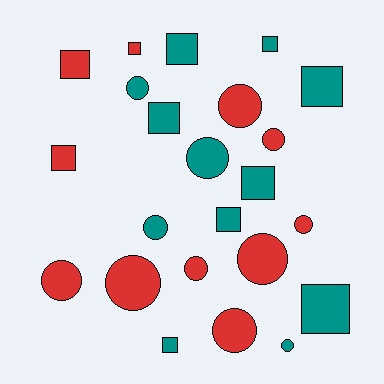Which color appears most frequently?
Teal, with 12 objects.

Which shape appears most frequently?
Circle, with 12 objects.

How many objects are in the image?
There are 23 objects.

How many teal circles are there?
There are 4 teal circles.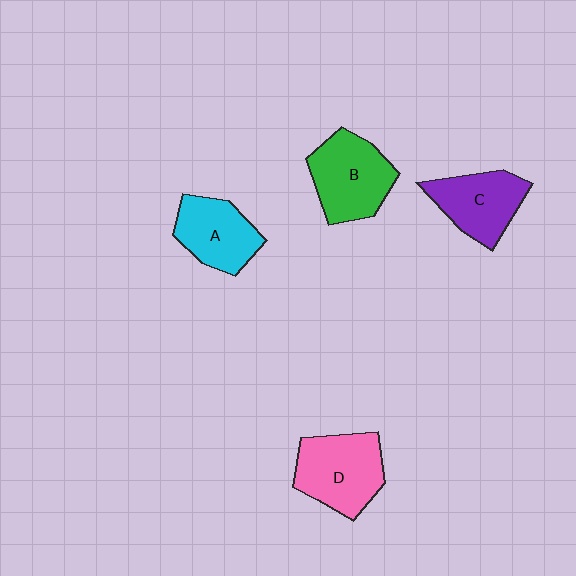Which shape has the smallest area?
Shape A (cyan).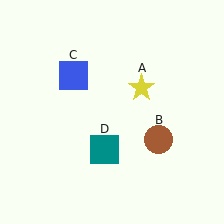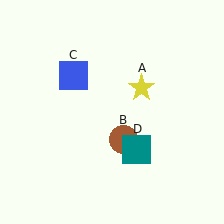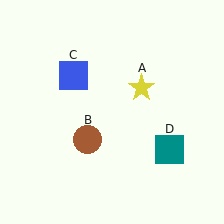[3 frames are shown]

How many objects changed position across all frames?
2 objects changed position: brown circle (object B), teal square (object D).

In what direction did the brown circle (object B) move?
The brown circle (object B) moved left.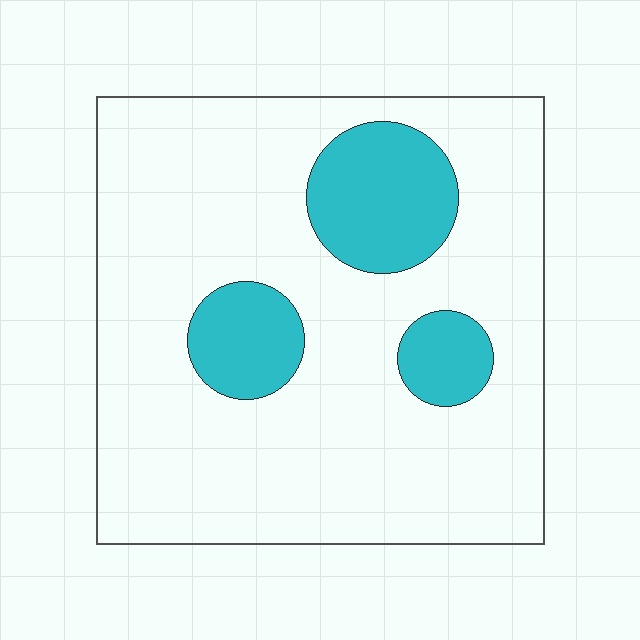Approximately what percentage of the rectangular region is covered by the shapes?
Approximately 20%.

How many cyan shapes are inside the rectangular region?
3.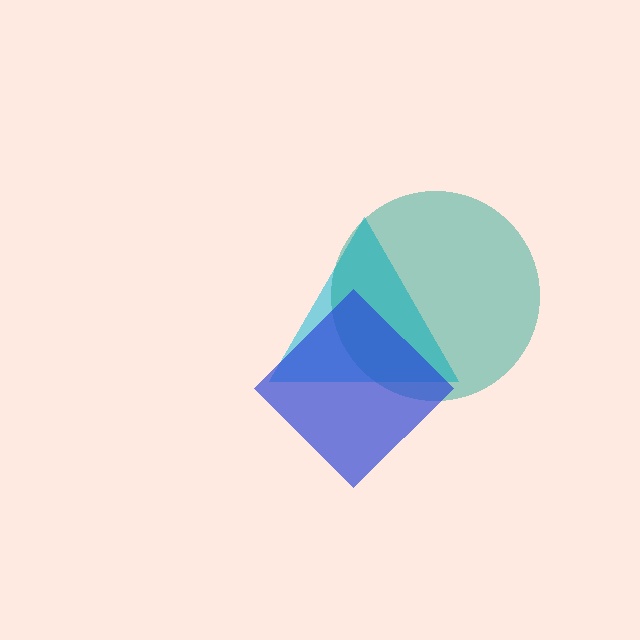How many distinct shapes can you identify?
There are 3 distinct shapes: a cyan triangle, a teal circle, a blue diamond.